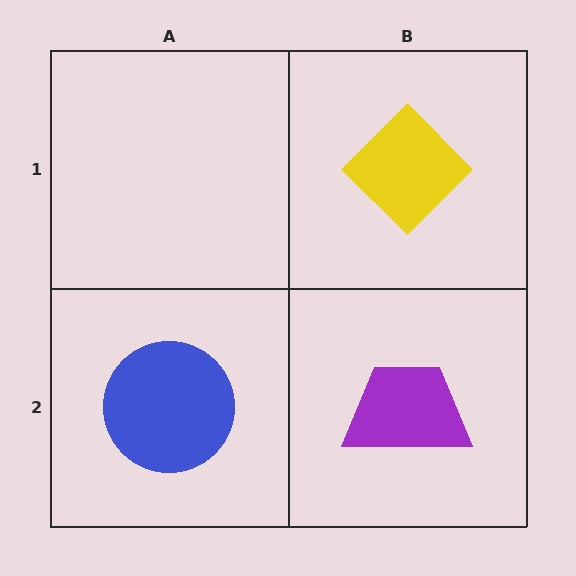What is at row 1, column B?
A yellow diamond.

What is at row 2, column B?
A purple trapezoid.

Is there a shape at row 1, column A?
No, that cell is empty.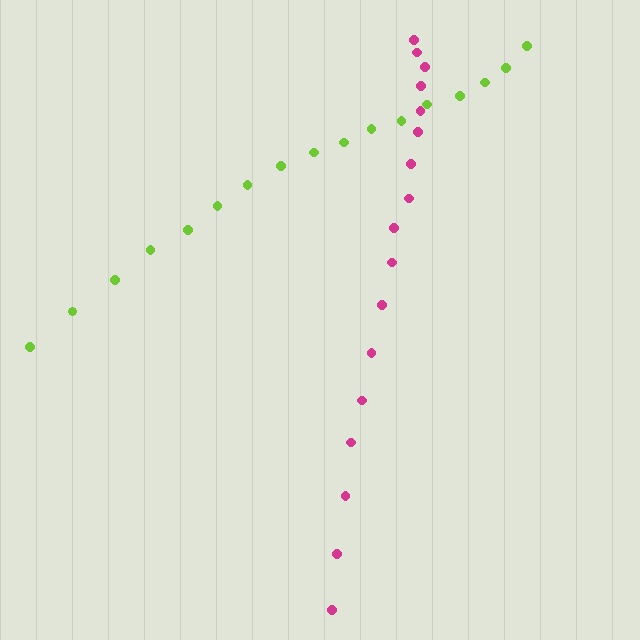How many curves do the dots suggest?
There are 2 distinct paths.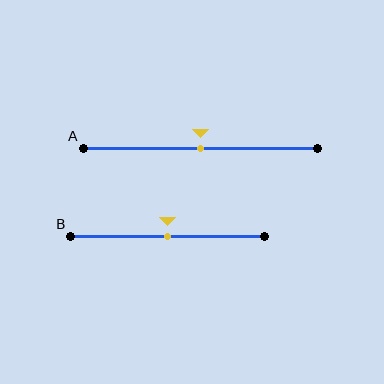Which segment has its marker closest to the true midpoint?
Segment A has its marker closest to the true midpoint.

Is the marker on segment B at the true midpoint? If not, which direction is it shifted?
Yes, the marker on segment B is at the true midpoint.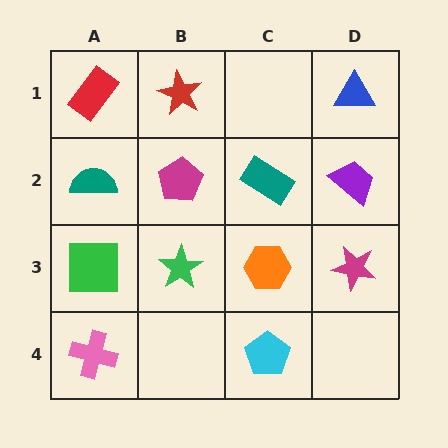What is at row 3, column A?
A green square.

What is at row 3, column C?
An orange hexagon.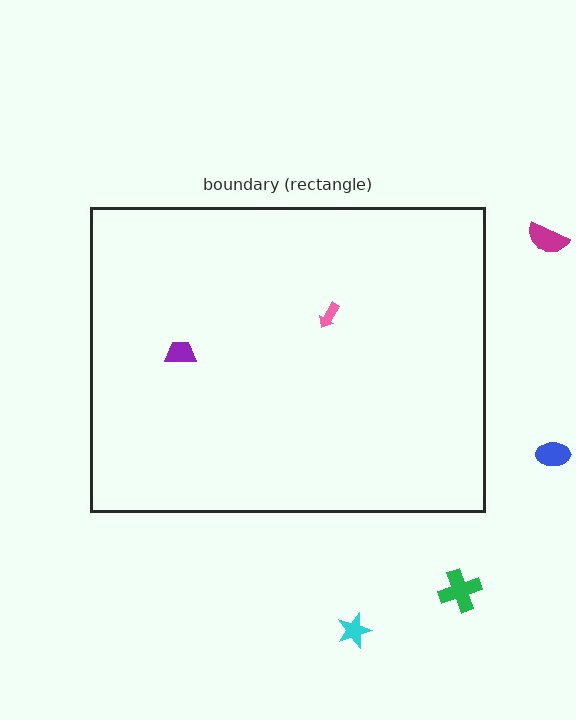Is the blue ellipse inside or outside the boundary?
Outside.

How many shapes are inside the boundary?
2 inside, 4 outside.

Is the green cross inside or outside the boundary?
Outside.